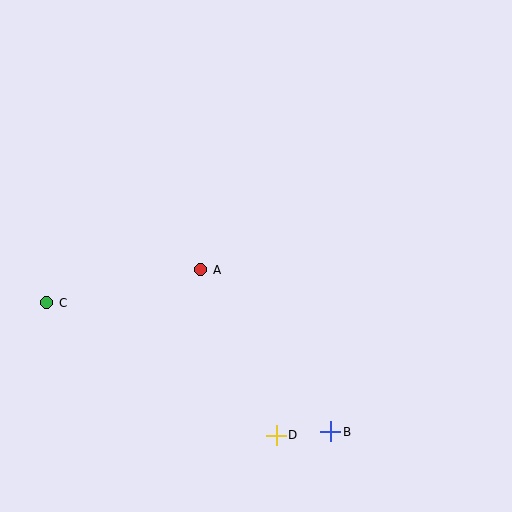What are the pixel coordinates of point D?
Point D is at (276, 435).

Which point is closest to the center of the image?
Point A at (201, 270) is closest to the center.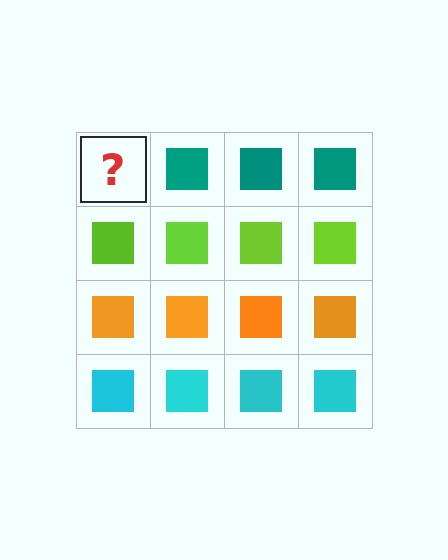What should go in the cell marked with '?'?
The missing cell should contain a teal square.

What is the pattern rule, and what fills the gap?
The rule is that each row has a consistent color. The gap should be filled with a teal square.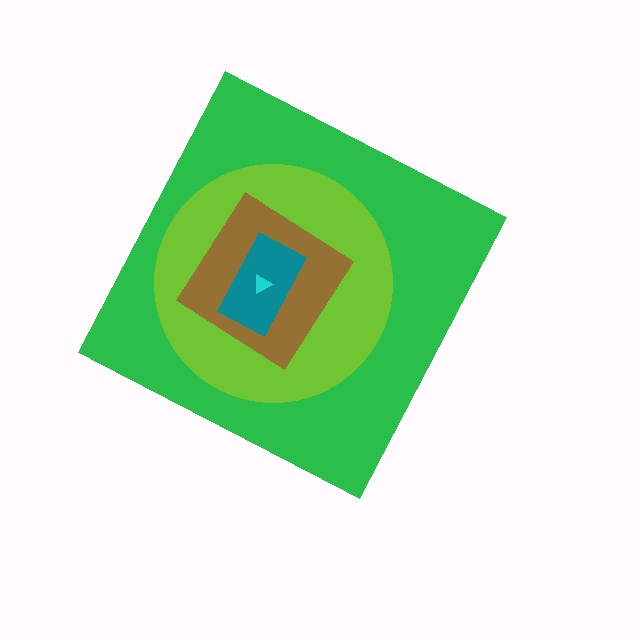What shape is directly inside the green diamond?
The lime circle.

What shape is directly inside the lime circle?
The brown diamond.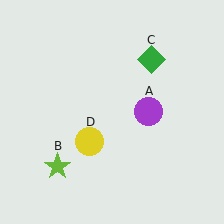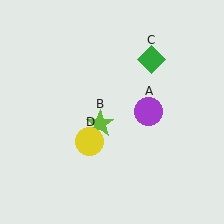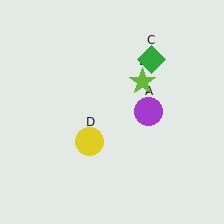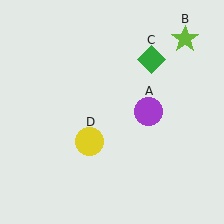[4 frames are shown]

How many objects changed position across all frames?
1 object changed position: lime star (object B).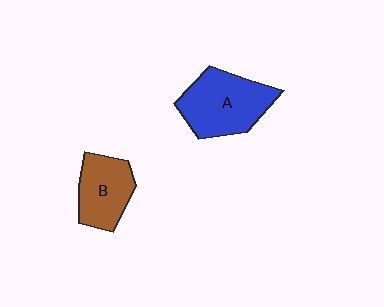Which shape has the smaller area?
Shape B (brown).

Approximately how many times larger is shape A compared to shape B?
Approximately 1.4 times.